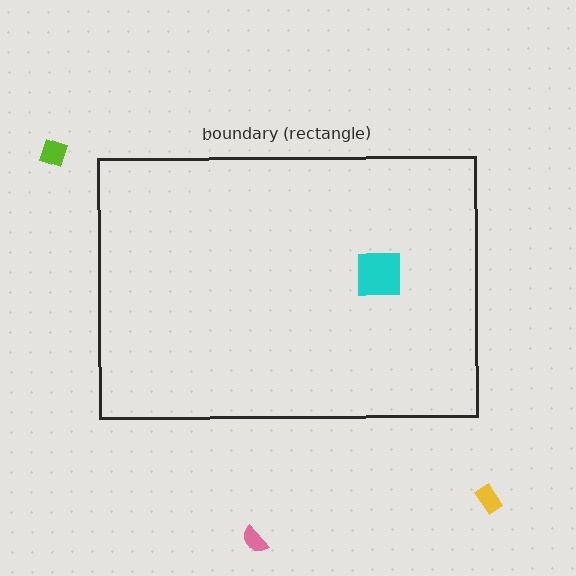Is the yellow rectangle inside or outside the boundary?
Outside.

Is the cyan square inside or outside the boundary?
Inside.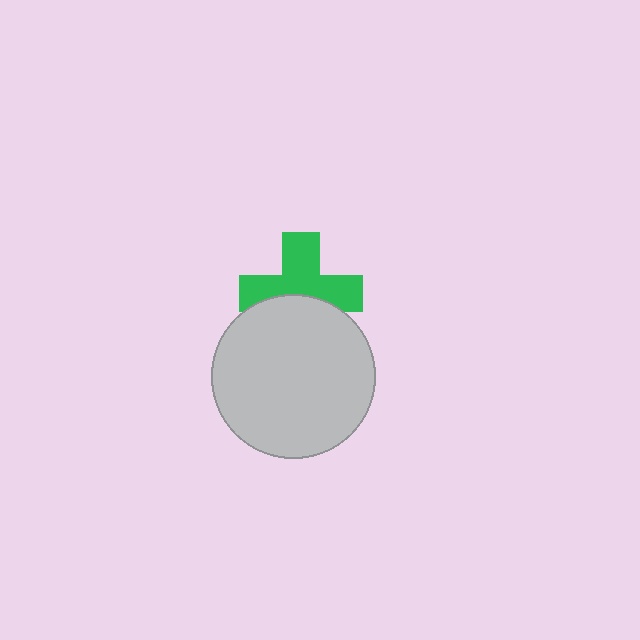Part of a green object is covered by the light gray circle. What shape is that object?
It is a cross.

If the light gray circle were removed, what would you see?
You would see the complete green cross.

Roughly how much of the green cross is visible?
About half of it is visible (roughly 63%).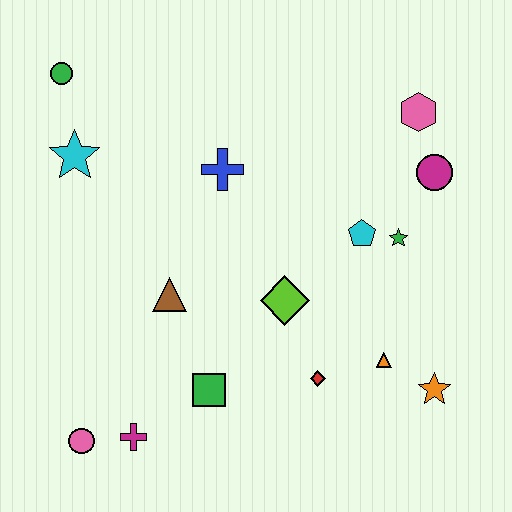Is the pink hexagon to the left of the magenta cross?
No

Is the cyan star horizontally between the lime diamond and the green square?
No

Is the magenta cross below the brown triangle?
Yes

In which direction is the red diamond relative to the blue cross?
The red diamond is below the blue cross.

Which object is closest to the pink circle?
The magenta cross is closest to the pink circle.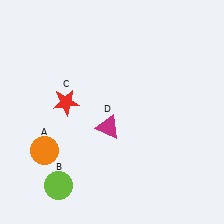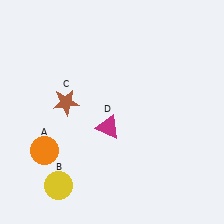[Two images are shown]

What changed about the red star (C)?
In Image 1, C is red. In Image 2, it changed to brown.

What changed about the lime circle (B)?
In Image 1, B is lime. In Image 2, it changed to yellow.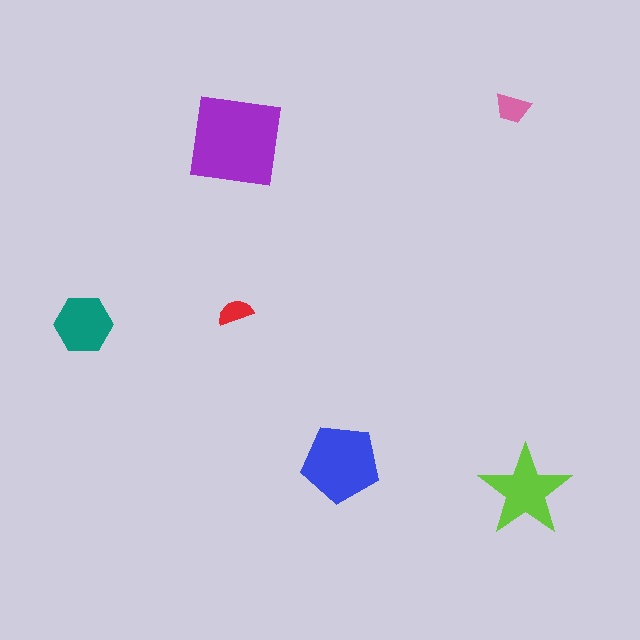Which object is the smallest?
The red semicircle.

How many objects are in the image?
There are 6 objects in the image.